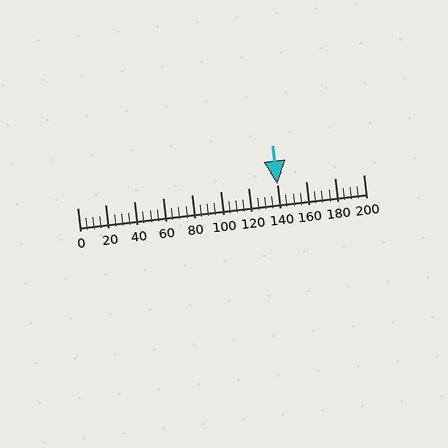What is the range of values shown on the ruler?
The ruler shows values from 0 to 200.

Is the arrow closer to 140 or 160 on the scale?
The arrow is closer to 140.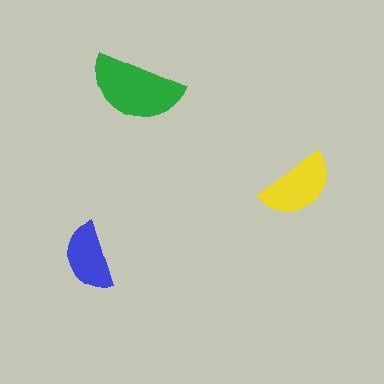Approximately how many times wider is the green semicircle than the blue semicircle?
About 1.5 times wider.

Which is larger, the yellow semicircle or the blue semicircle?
The yellow one.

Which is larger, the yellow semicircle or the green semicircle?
The green one.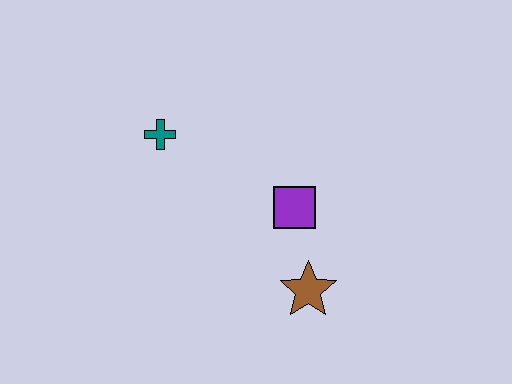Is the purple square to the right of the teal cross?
Yes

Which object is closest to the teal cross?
The purple square is closest to the teal cross.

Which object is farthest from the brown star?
The teal cross is farthest from the brown star.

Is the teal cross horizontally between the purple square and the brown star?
No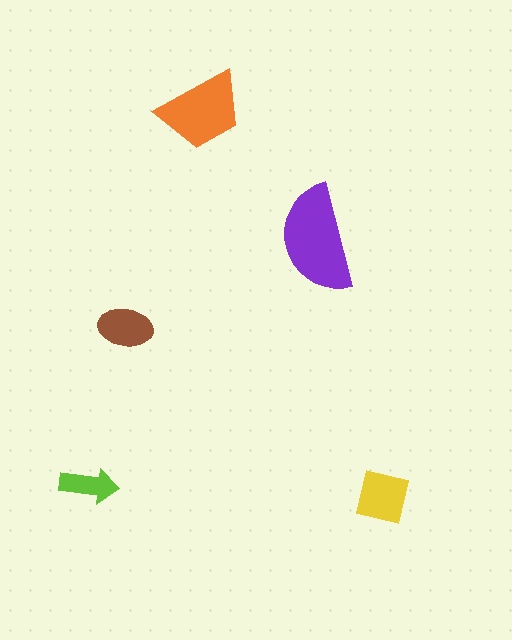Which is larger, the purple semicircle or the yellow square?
The purple semicircle.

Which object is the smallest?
The lime arrow.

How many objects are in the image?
There are 5 objects in the image.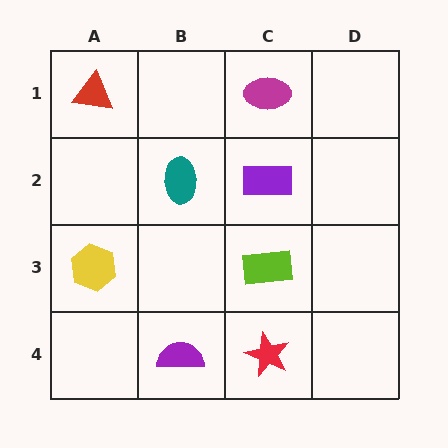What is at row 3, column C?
A lime rectangle.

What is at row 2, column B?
A teal ellipse.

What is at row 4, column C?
A red star.